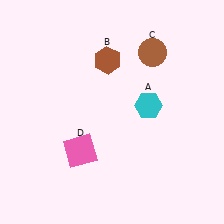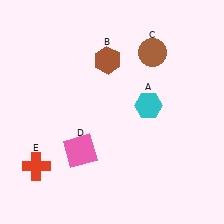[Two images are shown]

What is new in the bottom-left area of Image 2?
A red cross (E) was added in the bottom-left area of Image 2.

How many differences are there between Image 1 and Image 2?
There is 1 difference between the two images.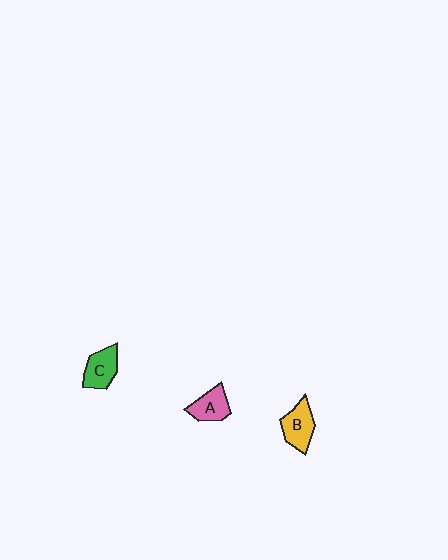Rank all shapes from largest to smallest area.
From largest to smallest: B (yellow), C (green), A (pink).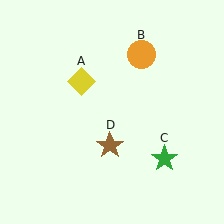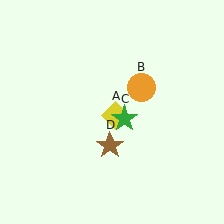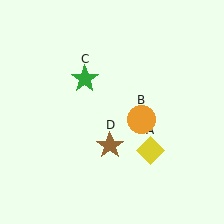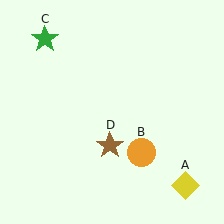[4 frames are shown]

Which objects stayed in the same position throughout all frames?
Brown star (object D) remained stationary.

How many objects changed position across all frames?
3 objects changed position: yellow diamond (object A), orange circle (object B), green star (object C).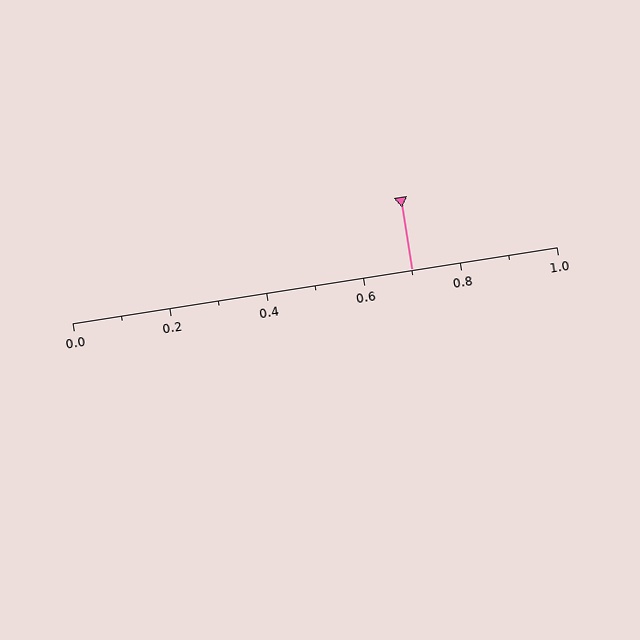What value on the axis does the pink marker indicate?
The marker indicates approximately 0.7.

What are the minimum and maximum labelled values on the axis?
The axis runs from 0.0 to 1.0.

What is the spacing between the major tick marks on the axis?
The major ticks are spaced 0.2 apart.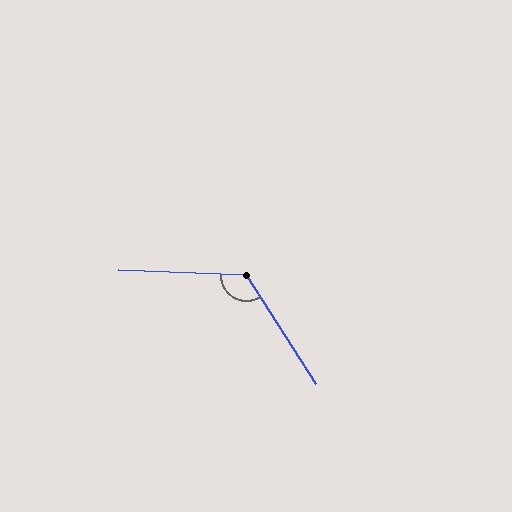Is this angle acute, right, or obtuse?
It is obtuse.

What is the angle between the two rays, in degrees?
Approximately 125 degrees.